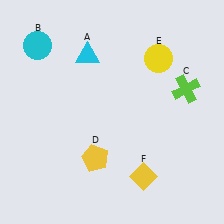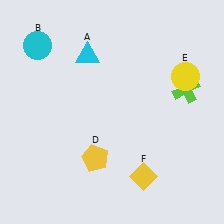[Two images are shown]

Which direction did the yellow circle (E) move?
The yellow circle (E) moved right.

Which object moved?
The yellow circle (E) moved right.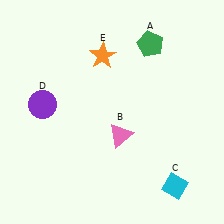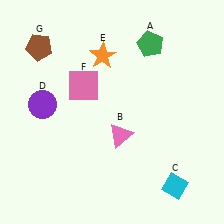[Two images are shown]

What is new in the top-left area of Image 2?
A pink square (F) was added in the top-left area of Image 2.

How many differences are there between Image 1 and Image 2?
There are 2 differences between the two images.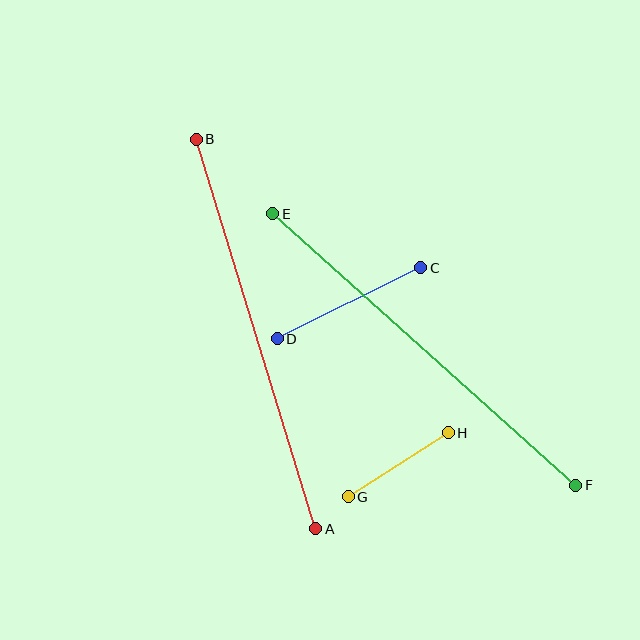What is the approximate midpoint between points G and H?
The midpoint is at approximately (398, 465) pixels.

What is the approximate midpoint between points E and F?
The midpoint is at approximately (424, 349) pixels.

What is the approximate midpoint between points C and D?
The midpoint is at approximately (349, 303) pixels.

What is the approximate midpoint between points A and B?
The midpoint is at approximately (256, 334) pixels.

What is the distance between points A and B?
The distance is approximately 408 pixels.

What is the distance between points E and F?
The distance is approximately 407 pixels.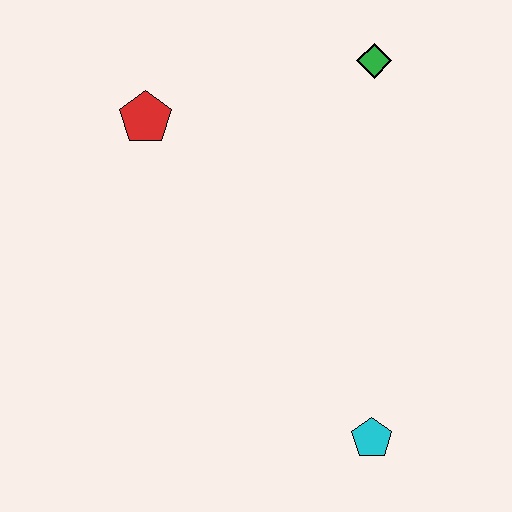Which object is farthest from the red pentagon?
The cyan pentagon is farthest from the red pentagon.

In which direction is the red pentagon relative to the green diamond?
The red pentagon is to the left of the green diamond.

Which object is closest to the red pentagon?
The green diamond is closest to the red pentagon.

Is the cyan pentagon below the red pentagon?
Yes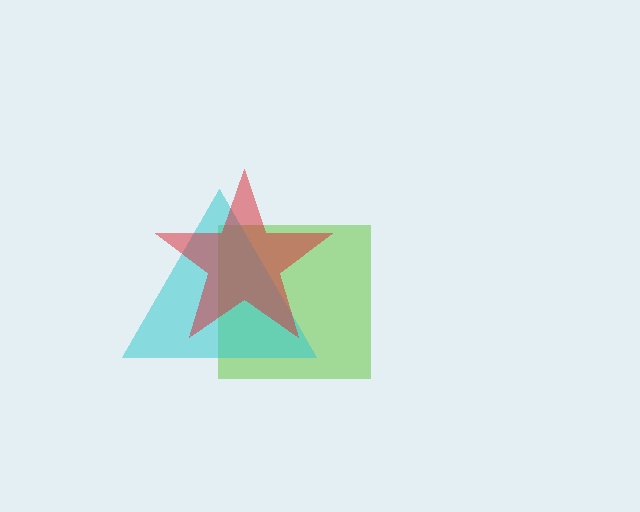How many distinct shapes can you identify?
There are 3 distinct shapes: a lime square, a cyan triangle, a red star.